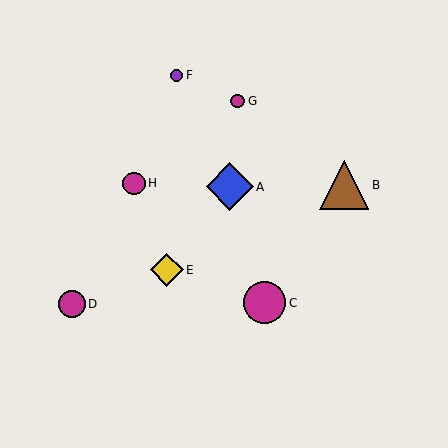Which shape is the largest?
The brown triangle (labeled B) is the largest.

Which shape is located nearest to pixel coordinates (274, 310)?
The magenta circle (labeled C) at (265, 303) is nearest to that location.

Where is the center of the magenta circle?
The center of the magenta circle is at (134, 183).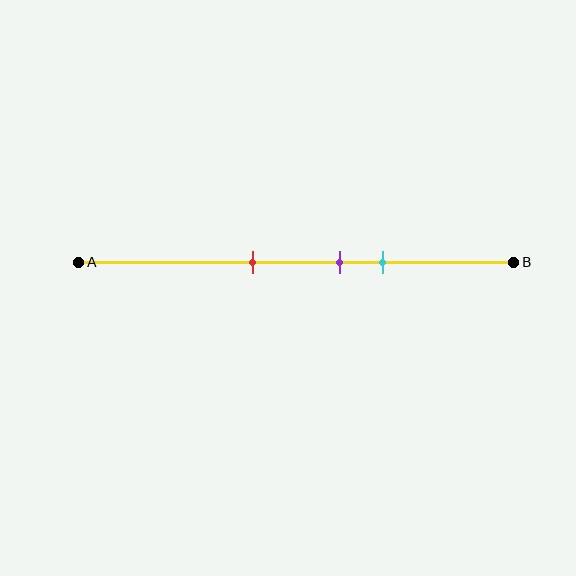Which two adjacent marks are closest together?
The purple and cyan marks are the closest adjacent pair.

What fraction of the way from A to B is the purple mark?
The purple mark is approximately 60% (0.6) of the way from A to B.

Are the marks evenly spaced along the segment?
Yes, the marks are approximately evenly spaced.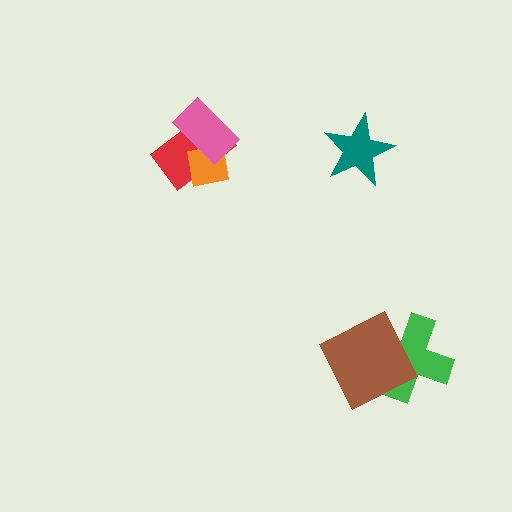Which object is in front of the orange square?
The pink rectangle is in front of the orange square.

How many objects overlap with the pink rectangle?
2 objects overlap with the pink rectangle.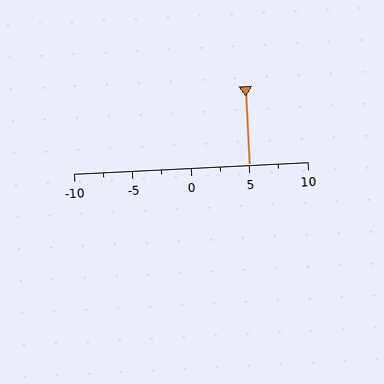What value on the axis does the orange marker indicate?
The marker indicates approximately 5.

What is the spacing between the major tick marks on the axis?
The major ticks are spaced 5 apart.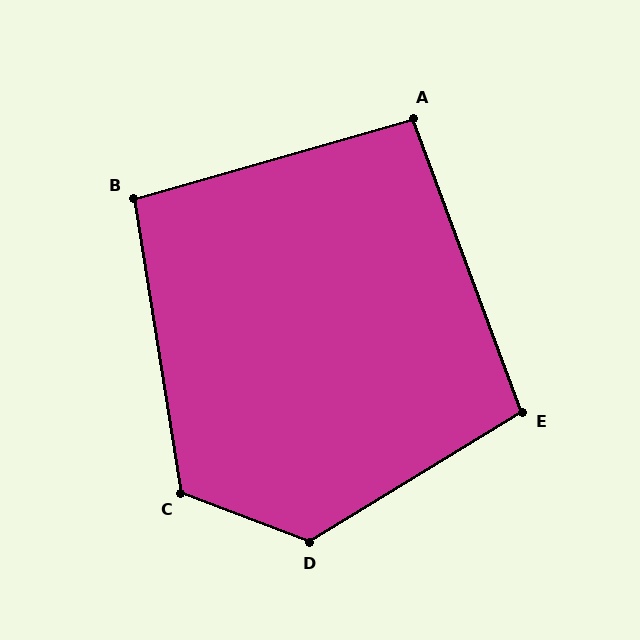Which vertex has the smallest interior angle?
A, at approximately 94 degrees.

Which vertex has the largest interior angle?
D, at approximately 128 degrees.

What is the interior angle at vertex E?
Approximately 101 degrees (obtuse).